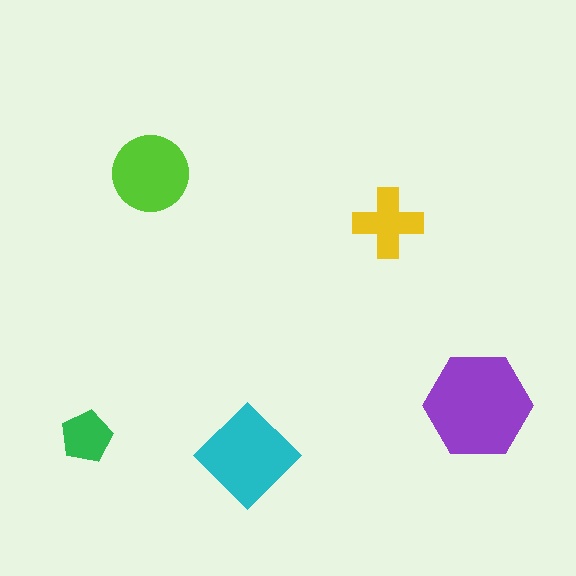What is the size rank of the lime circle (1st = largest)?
3rd.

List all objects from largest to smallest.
The purple hexagon, the cyan diamond, the lime circle, the yellow cross, the green pentagon.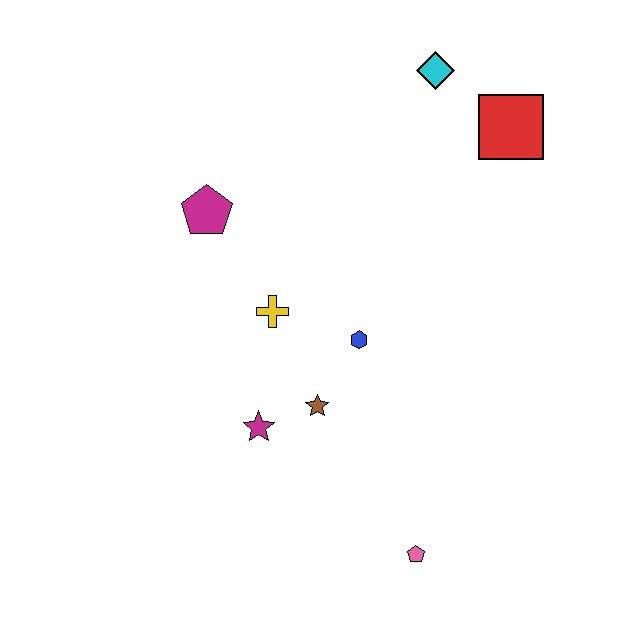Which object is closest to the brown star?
The magenta star is closest to the brown star.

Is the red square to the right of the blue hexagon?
Yes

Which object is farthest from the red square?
The pink pentagon is farthest from the red square.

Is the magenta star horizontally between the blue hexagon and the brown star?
No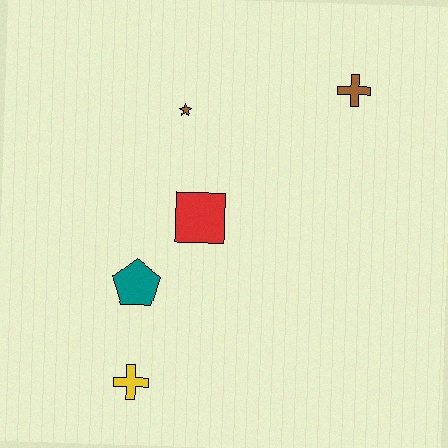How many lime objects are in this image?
There are no lime objects.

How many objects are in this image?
There are 5 objects.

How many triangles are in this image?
There are no triangles.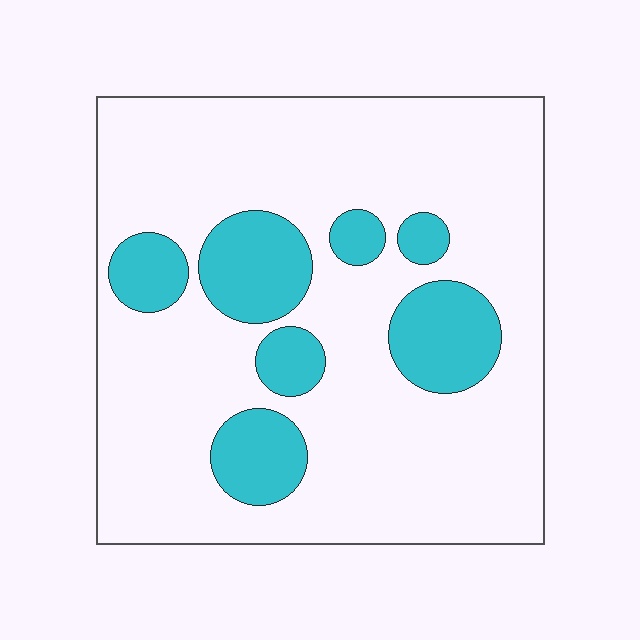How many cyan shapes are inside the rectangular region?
7.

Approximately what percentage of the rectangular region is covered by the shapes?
Approximately 20%.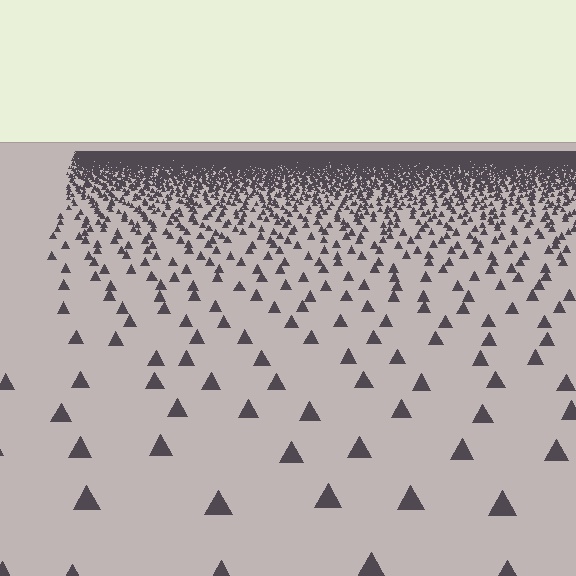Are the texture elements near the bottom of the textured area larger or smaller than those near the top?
Larger. Near the bottom, elements are closer to the viewer and appear at a bigger on-screen size.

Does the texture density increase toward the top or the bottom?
Density increases toward the top.